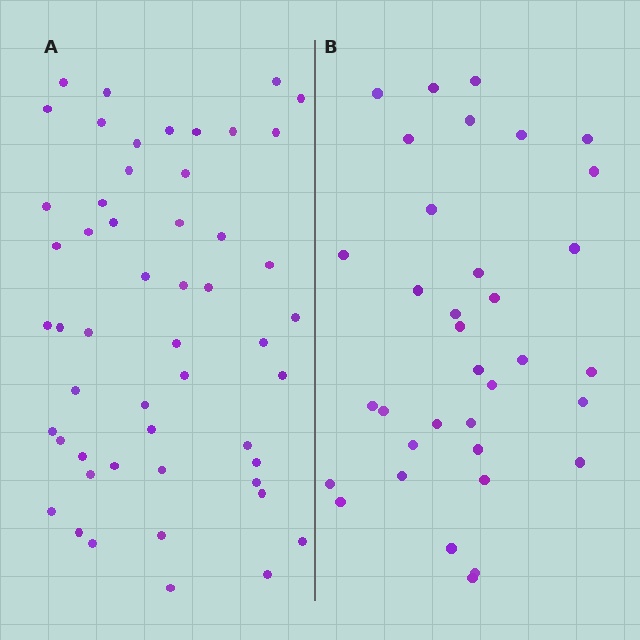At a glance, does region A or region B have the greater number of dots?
Region A (the left region) has more dots.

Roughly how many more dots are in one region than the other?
Region A has approximately 15 more dots than region B.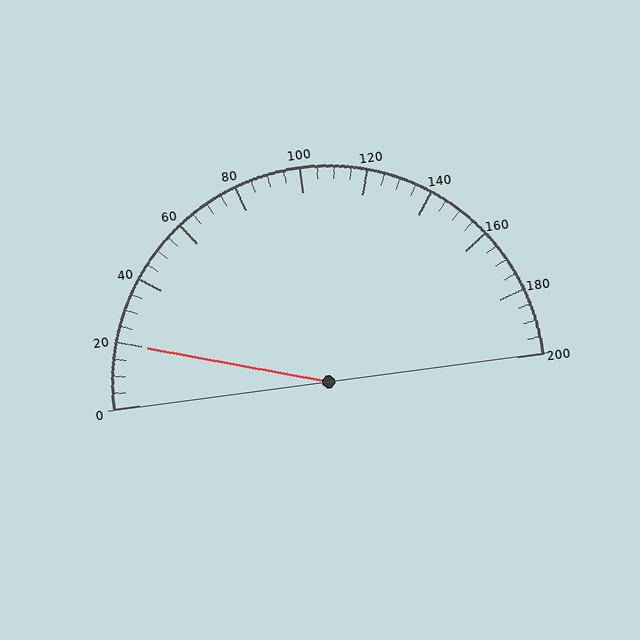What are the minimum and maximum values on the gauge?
The gauge ranges from 0 to 200.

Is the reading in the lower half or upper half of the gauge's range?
The reading is in the lower half of the range (0 to 200).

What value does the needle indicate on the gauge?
The needle indicates approximately 20.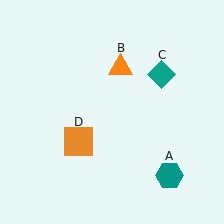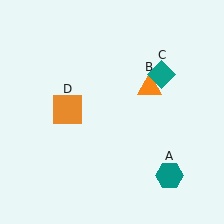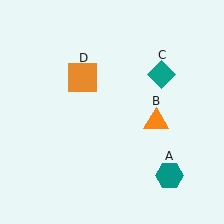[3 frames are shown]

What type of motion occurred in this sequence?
The orange triangle (object B), orange square (object D) rotated clockwise around the center of the scene.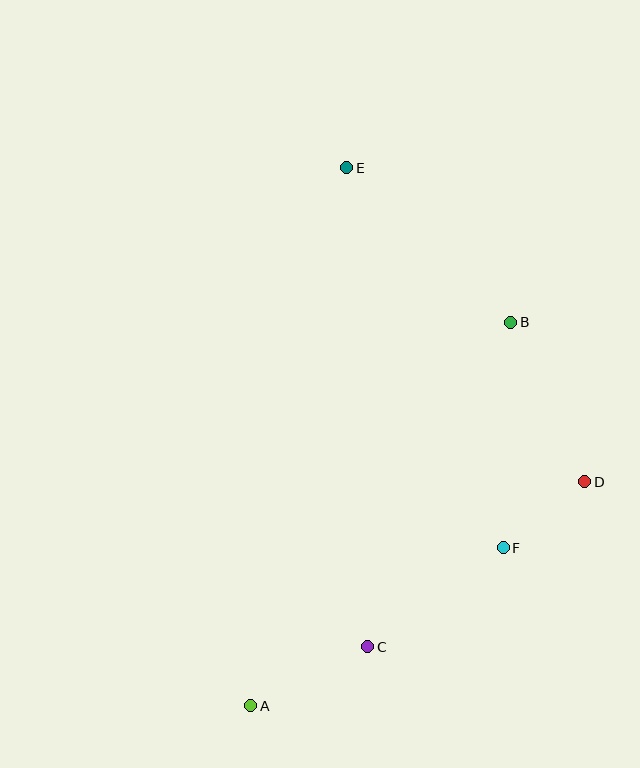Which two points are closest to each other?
Points D and F are closest to each other.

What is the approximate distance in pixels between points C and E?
The distance between C and E is approximately 479 pixels.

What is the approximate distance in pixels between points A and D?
The distance between A and D is approximately 402 pixels.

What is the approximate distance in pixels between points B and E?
The distance between B and E is approximately 225 pixels.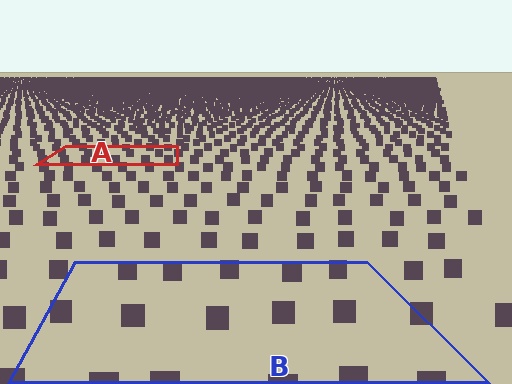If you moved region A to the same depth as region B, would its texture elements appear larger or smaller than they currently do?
They would appear larger. At a closer depth, the same texture elements are projected at a bigger on-screen size.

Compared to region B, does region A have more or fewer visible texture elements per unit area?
Region A has more texture elements per unit area — they are packed more densely because it is farther away.